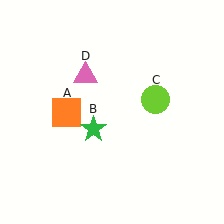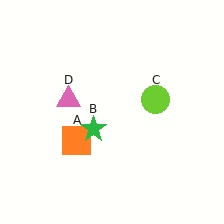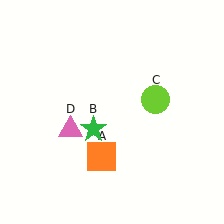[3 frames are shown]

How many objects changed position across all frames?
2 objects changed position: orange square (object A), pink triangle (object D).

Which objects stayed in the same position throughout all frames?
Green star (object B) and lime circle (object C) remained stationary.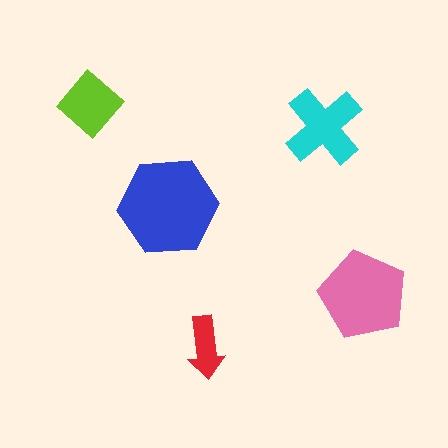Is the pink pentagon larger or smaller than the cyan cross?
Larger.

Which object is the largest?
The blue hexagon.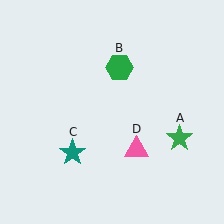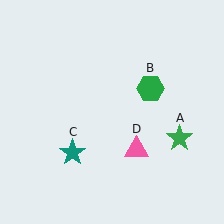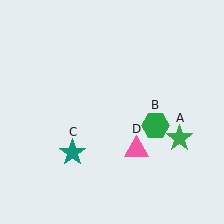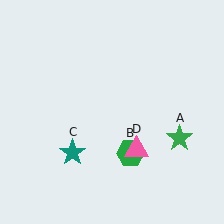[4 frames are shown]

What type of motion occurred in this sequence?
The green hexagon (object B) rotated clockwise around the center of the scene.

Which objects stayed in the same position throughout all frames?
Green star (object A) and teal star (object C) and pink triangle (object D) remained stationary.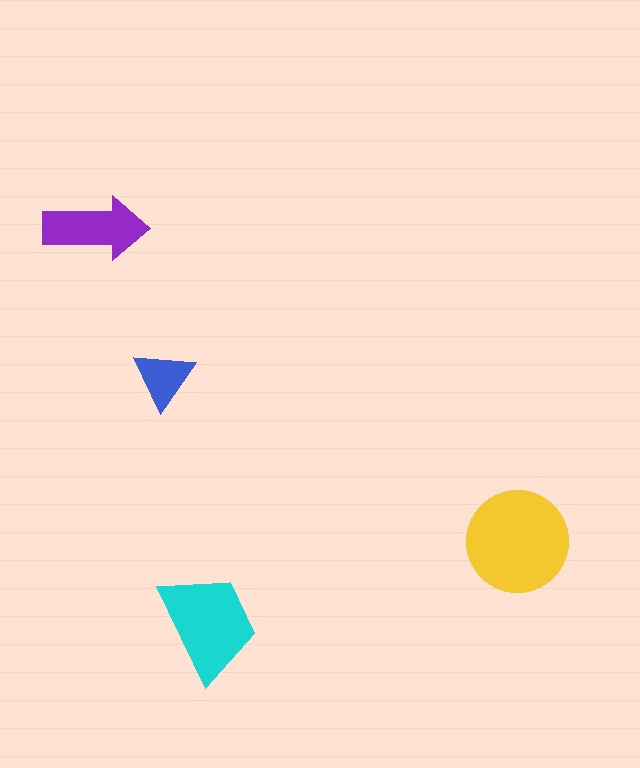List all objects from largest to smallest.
The yellow circle, the cyan trapezoid, the purple arrow, the blue triangle.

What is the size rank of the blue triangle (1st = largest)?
4th.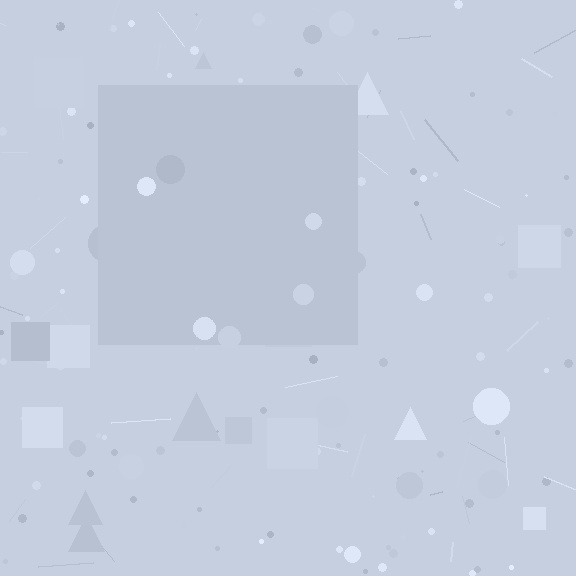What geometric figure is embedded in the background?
A square is embedded in the background.